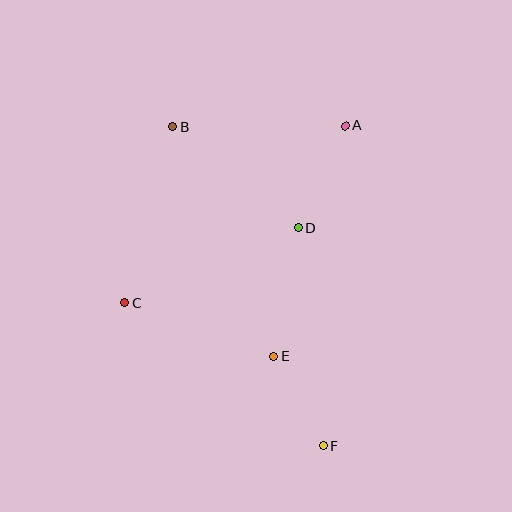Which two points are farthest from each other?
Points B and F are farthest from each other.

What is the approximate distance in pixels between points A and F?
The distance between A and F is approximately 320 pixels.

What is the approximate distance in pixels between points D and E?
The distance between D and E is approximately 131 pixels.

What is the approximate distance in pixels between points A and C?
The distance between A and C is approximately 282 pixels.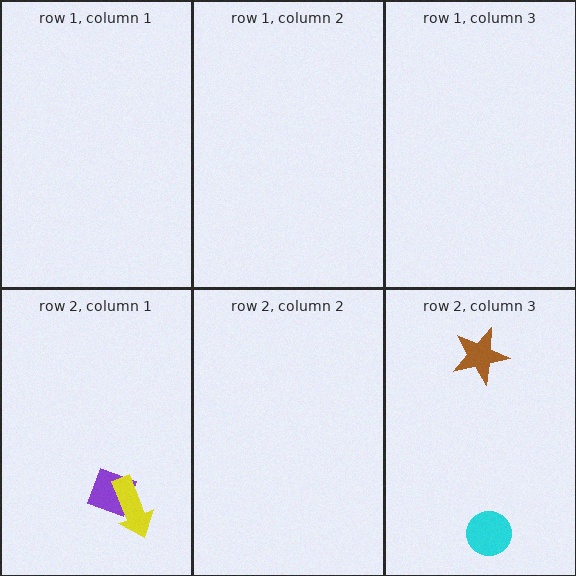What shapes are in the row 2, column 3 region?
The brown star, the cyan circle.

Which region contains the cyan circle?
The row 2, column 3 region.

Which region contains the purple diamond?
The row 2, column 1 region.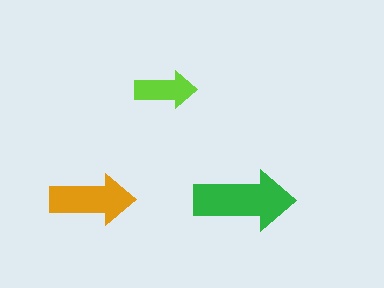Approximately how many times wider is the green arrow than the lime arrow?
About 1.5 times wider.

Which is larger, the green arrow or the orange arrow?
The green one.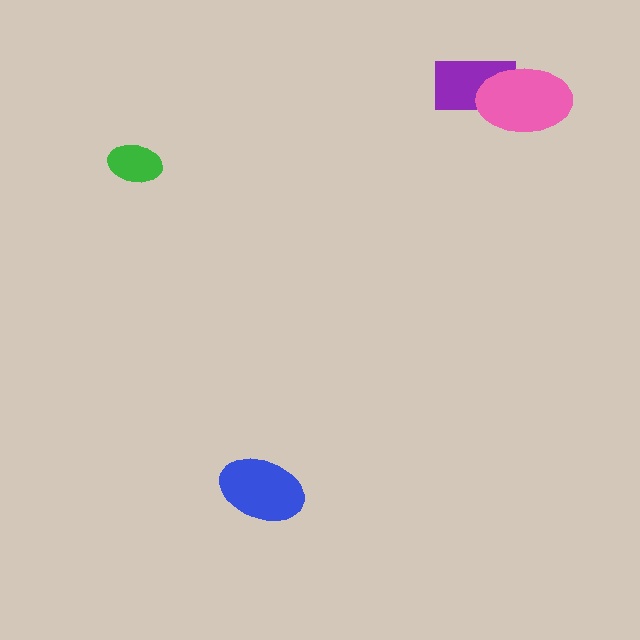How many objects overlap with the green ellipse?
0 objects overlap with the green ellipse.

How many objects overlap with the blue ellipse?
0 objects overlap with the blue ellipse.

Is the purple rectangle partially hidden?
Yes, it is partially covered by another shape.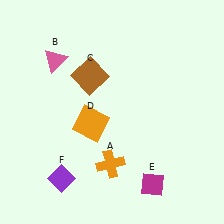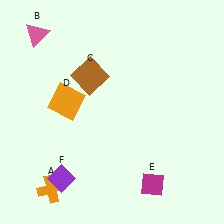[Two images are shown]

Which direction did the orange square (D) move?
The orange square (D) moved left.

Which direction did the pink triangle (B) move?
The pink triangle (B) moved up.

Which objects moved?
The objects that moved are: the orange cross (A), the pink triangle (B), the orange square (D).